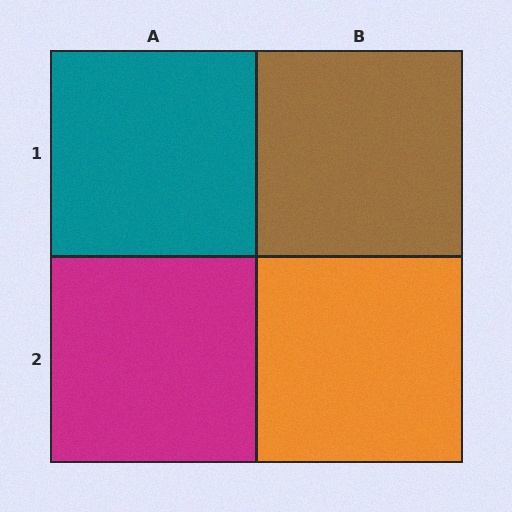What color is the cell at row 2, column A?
Magenta.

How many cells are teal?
1 cell is teal.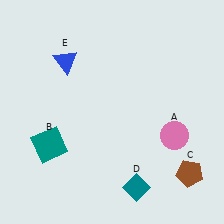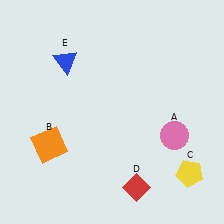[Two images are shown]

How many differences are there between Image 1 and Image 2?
There are 3 differences between the two images.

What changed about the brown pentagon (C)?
In Image 1, C is brown. In Image 2, it changed to yellow.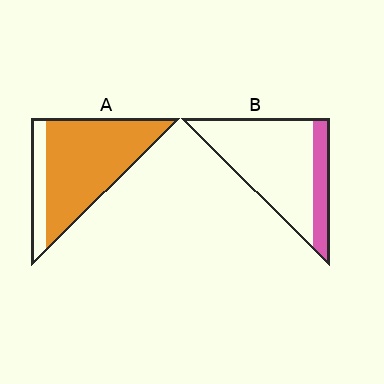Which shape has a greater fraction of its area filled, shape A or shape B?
Shape A.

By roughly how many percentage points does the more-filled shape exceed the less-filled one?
By roughly 60 percentage points (A over B).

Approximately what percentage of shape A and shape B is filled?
A is approximately 80% and B is approximately 20%.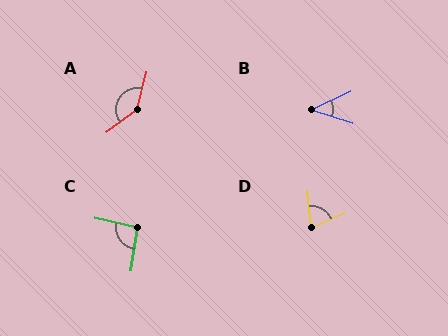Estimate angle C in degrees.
Approximately 94 degrees.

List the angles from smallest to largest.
B (44°), D (71°), C (94°), A (141°).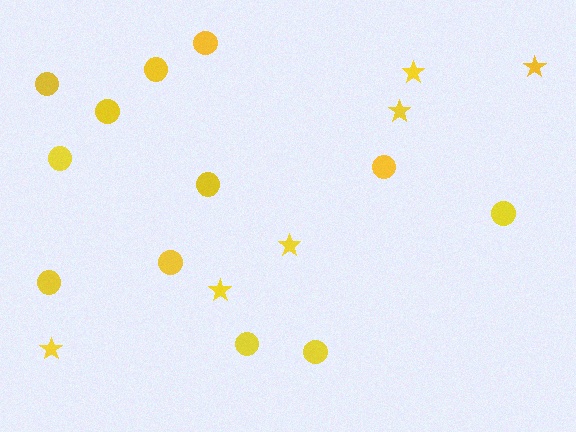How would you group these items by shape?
There are 2 groups: one group of stars (6) and one group of circles (12).